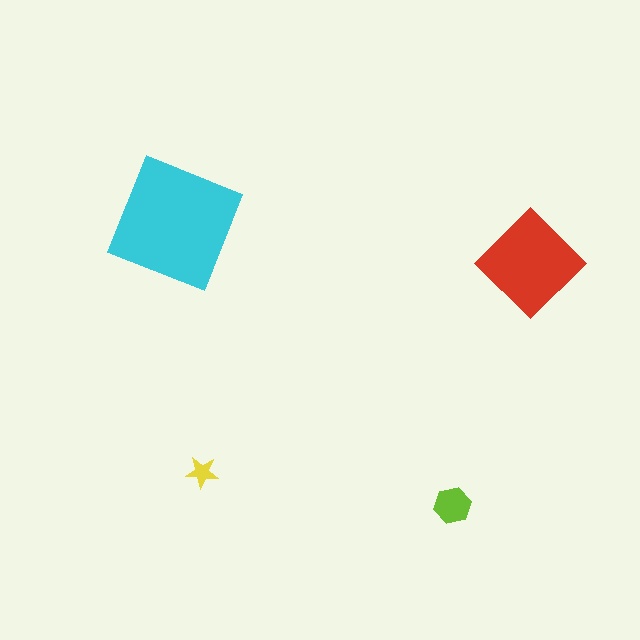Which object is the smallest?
The yellow star.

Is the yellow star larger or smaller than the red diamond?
Smaller.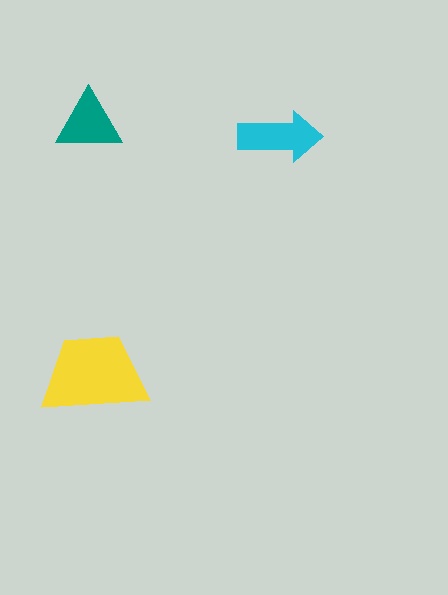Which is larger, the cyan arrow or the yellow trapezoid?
The yellow trapezoid.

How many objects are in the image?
There are 3 objects in the image.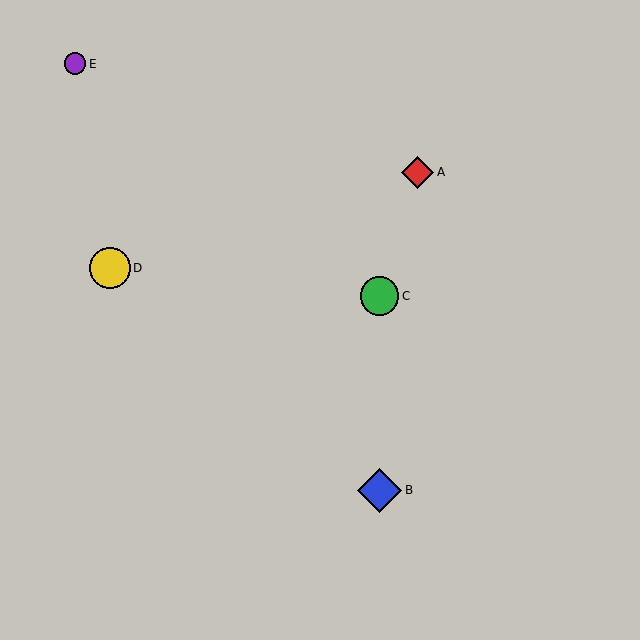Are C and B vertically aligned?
Yes, both are at x≈380.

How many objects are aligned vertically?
2 objects (B, C) are aligned vertically.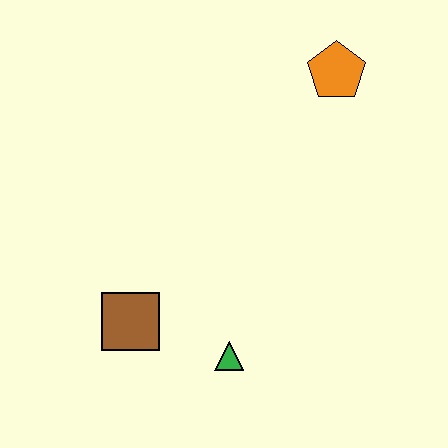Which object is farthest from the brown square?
The orange pentagon is farthest from the brown square.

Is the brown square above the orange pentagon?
No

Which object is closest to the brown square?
The green triangle is closest to the brown square.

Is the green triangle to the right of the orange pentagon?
No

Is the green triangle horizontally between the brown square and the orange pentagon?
Yes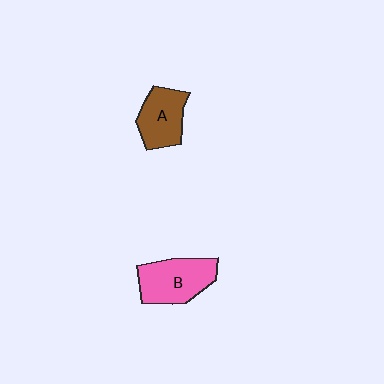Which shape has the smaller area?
Shape A (brown).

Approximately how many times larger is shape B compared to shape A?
Approximately 1.2 times.